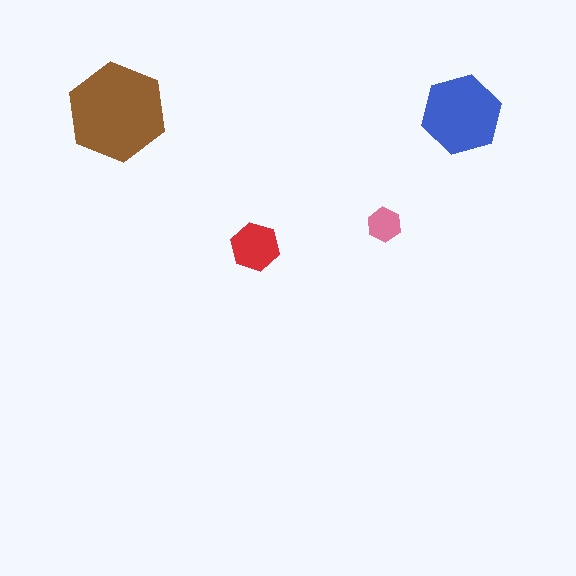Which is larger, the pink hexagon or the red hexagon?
The red one.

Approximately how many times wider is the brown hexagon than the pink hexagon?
About 3 times wider.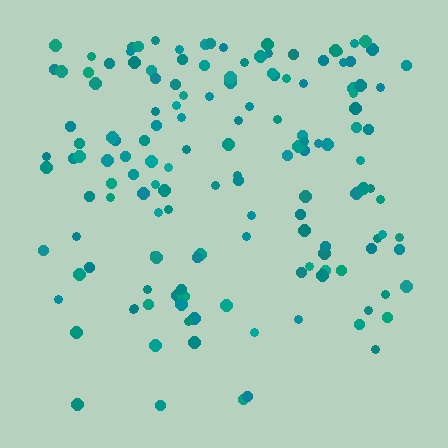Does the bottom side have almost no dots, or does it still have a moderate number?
Still a moderate number, just noticeably fewer than the top.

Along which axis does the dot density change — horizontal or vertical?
Vertical.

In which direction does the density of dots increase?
From bottom to top, with the top side densest.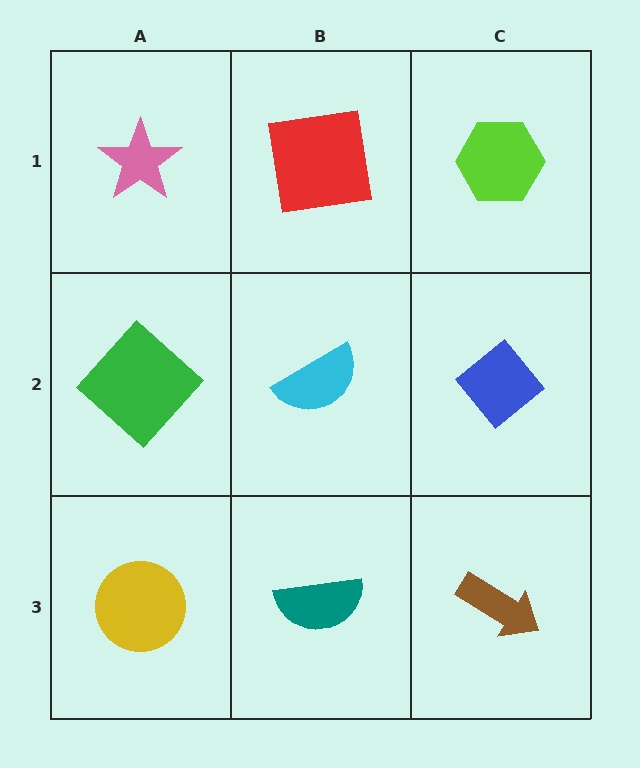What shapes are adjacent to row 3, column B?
A cyan semicircle (row 2, column B), a yellow circle (row 3, column A), a brown arrow (row 3, column C).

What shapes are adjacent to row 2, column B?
A red square (row 1, column B), a teal semicircle (row 3, column B), a green diamond (row 2, column A), a blue diamond (row 2, column C).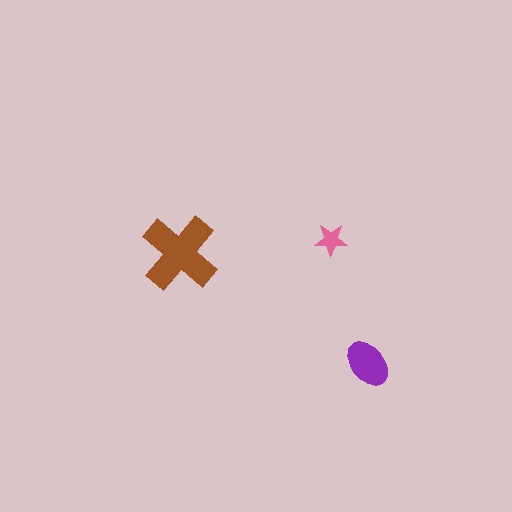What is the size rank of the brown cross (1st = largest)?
1st.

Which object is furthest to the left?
The brown cross is leftmost.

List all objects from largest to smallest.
The brown cross, the purple ellipse, the pink star.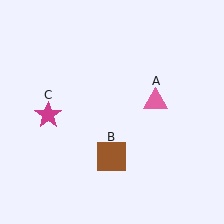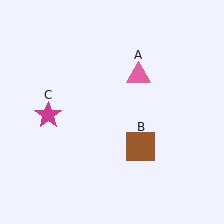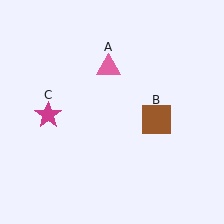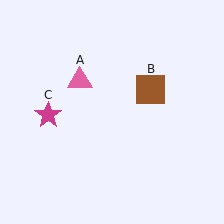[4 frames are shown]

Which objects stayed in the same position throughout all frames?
Magenta star (object C) remained stationary.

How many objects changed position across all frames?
2 objects changed position: pink triangle (object A), brown square (object B).